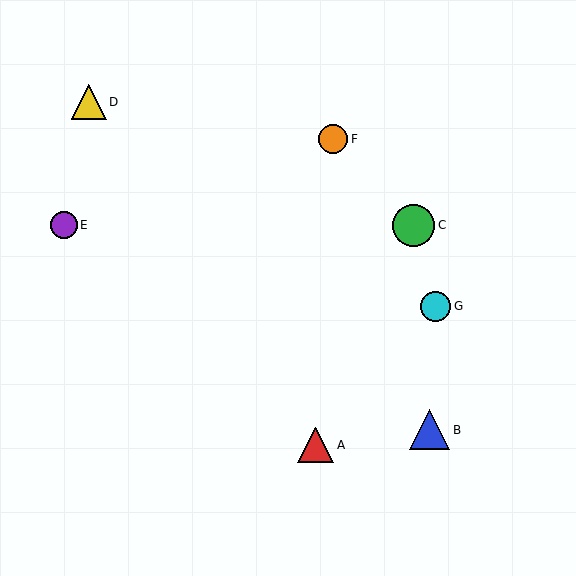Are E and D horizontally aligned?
No, E is at y≈225 and D is at y≈102.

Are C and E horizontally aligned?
Yes, both are at y≈225.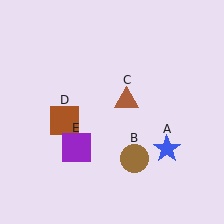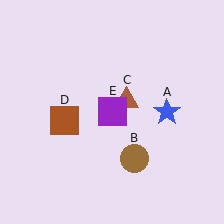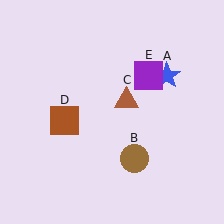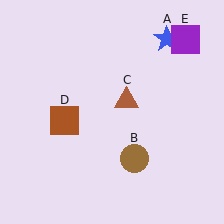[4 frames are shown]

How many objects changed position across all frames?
2 objects changed position: blue star (object A), purple square (object E).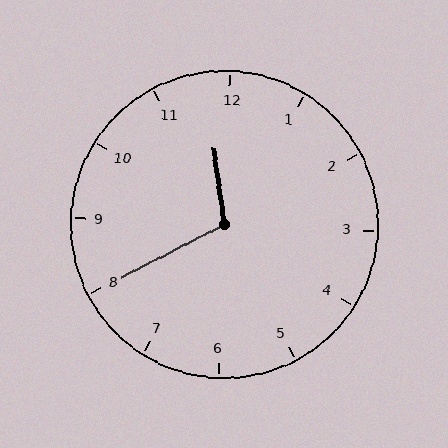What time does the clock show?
11:40.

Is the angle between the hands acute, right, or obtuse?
It is obtuse.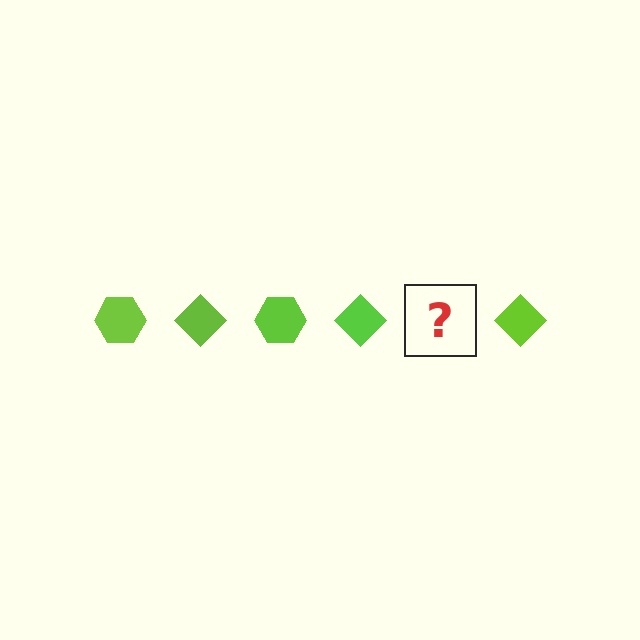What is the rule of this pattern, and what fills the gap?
The rule is that the pattern cycles through hexagon, diamond shapes in lime. The gap should be filled with a lime hexagon.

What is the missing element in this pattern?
The missing element is a lime hexagon.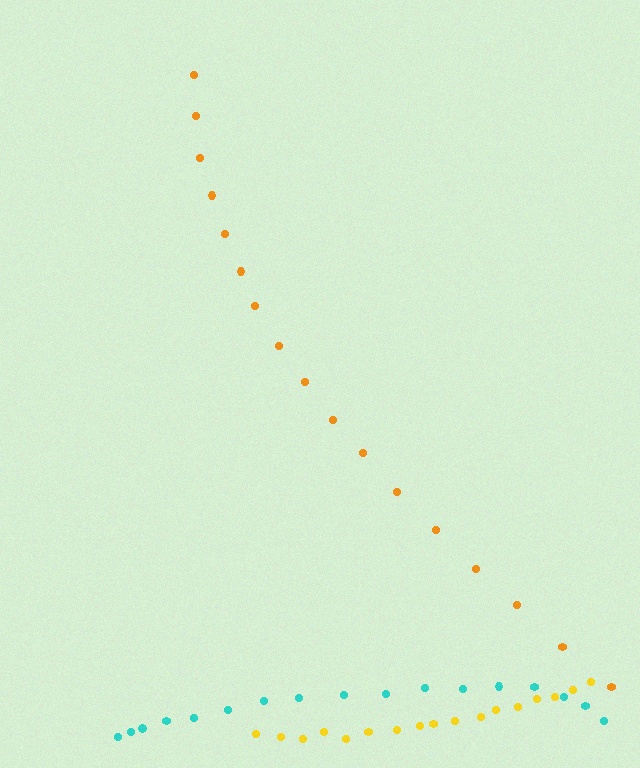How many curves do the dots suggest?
There are 3 distinct paths.